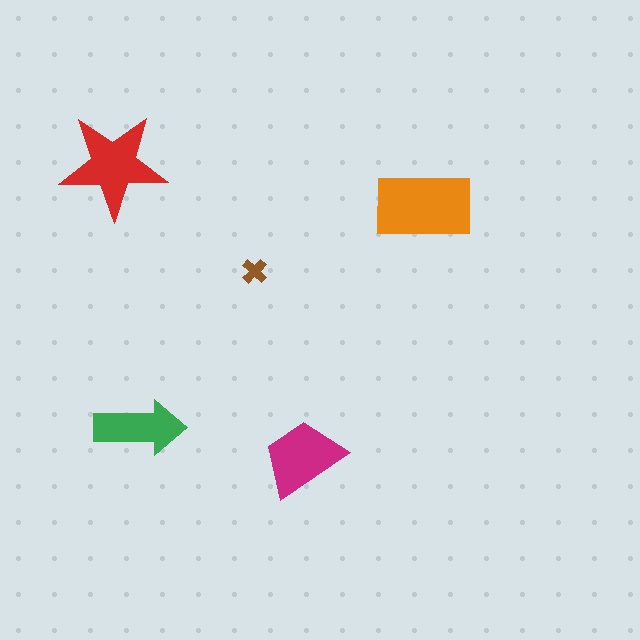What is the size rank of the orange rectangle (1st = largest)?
1st.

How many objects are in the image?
There are 5 objects in the image.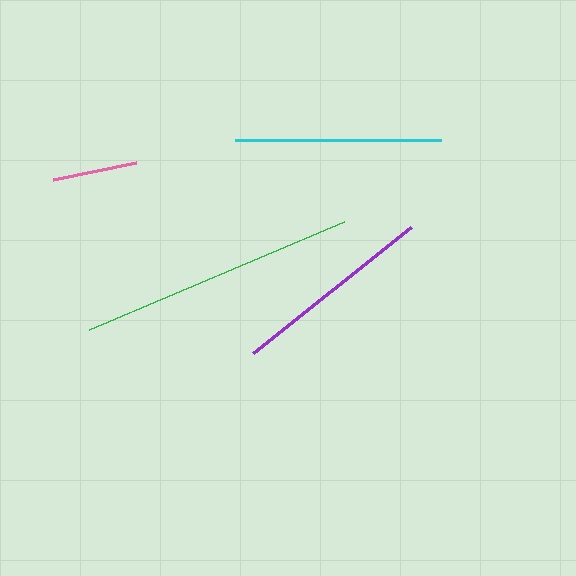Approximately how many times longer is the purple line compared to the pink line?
The purple line is approximately 2.4 times the length of the pink line.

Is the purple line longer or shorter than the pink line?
The purple line is longer than the pink line.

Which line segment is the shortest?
The pink line is the shortest at approximately 85 pixels.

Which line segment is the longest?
The green line is the longest at approximately 278 pixels.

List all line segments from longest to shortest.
From longest to shortest: green, cyan, purple, pink.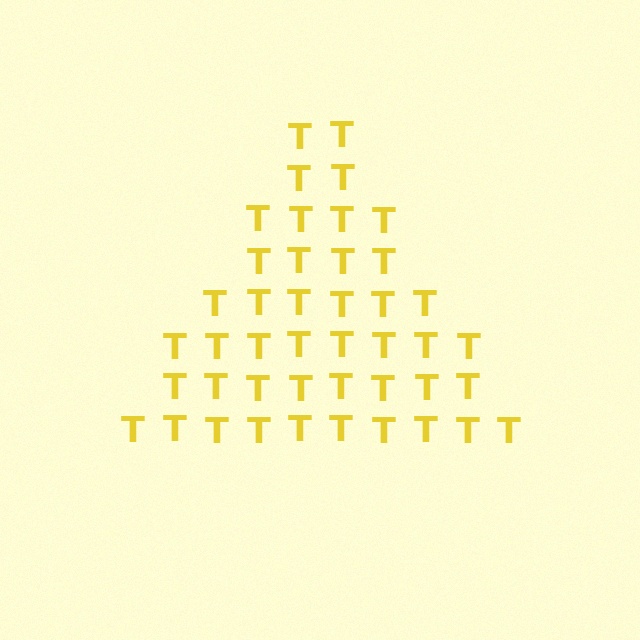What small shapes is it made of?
It is made of small letter T's.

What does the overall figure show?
The overall figure shows a triangle.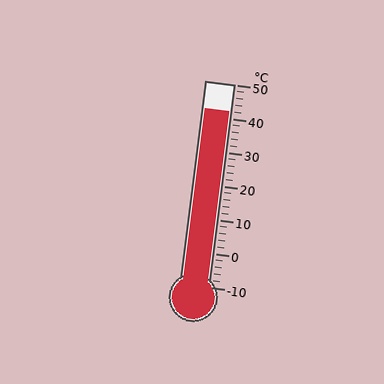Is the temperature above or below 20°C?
The temperature is above 20°C.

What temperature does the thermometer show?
The thermometer shows approximately 42°C.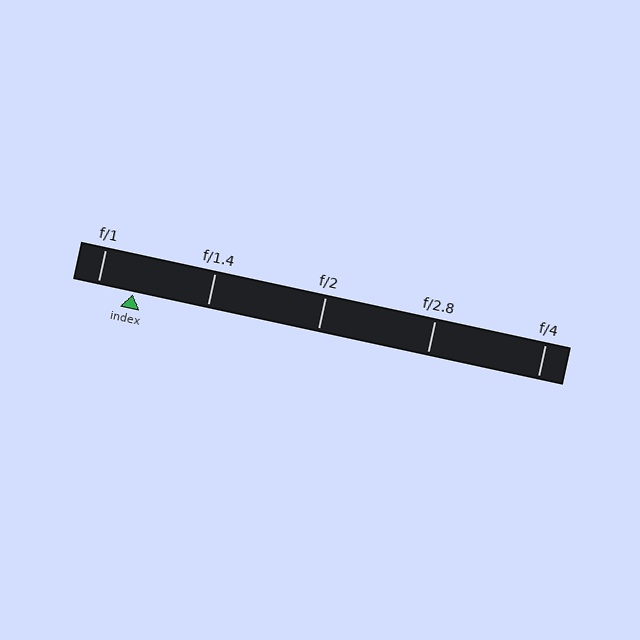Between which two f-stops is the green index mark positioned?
The index mark is between f/1 and f/1.4.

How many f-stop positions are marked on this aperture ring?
There are 5 f-stop positions marked.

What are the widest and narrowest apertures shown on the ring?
The widest aperture shown is f/1 and the narrowest is f/4.